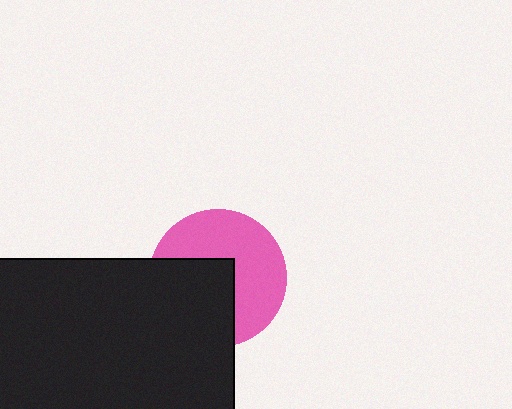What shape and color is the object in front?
The object in front is a black rectangle.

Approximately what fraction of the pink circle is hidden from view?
Roughly 45% of the pink circle is hidden behind the black rectangle.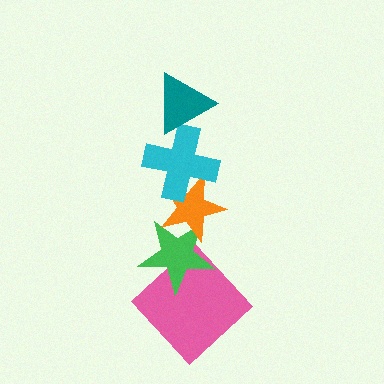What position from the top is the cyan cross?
The cyan cross is 2nd from the top.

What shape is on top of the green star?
The orange star is on top of the green star.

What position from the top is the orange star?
The orange star is 3rd from the top.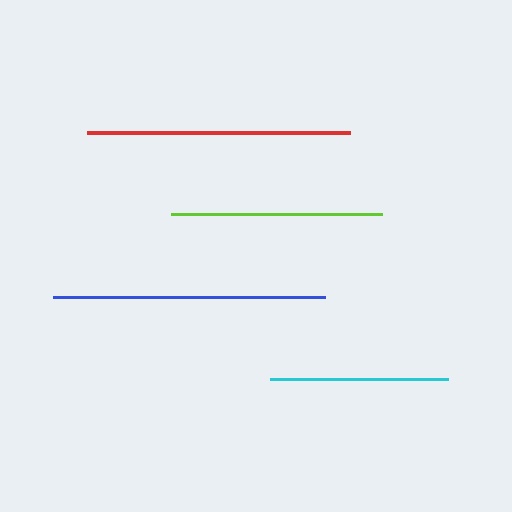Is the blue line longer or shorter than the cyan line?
The blue line is longer than the cyan line.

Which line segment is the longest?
The blue line is the longest at approximately 273 pixels.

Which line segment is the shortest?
The cyan line is the shortest at approximately 178 pixels.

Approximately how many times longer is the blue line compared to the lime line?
The blue line is approximately 1.3 times the length of the lime line.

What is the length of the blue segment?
The blue segment is approximately 273 pixels long.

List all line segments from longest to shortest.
From longest to shortest: blue, red, lime, cyan.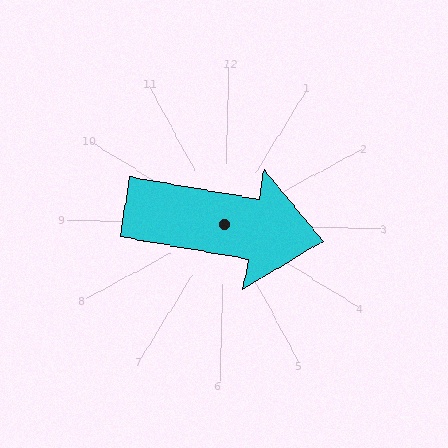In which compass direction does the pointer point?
East.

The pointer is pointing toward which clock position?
Roughly 3 o'clock.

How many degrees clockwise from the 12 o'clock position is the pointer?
Approximately 98 degrees.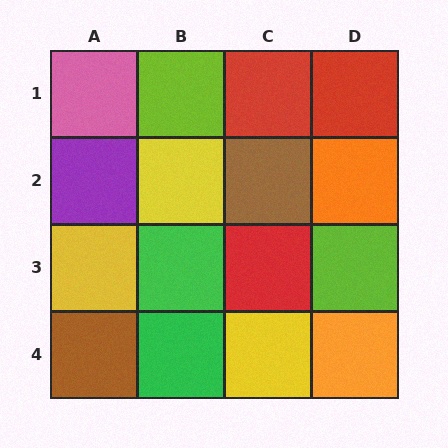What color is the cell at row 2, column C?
Brown.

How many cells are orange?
2 cells are orange.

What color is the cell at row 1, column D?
Red.